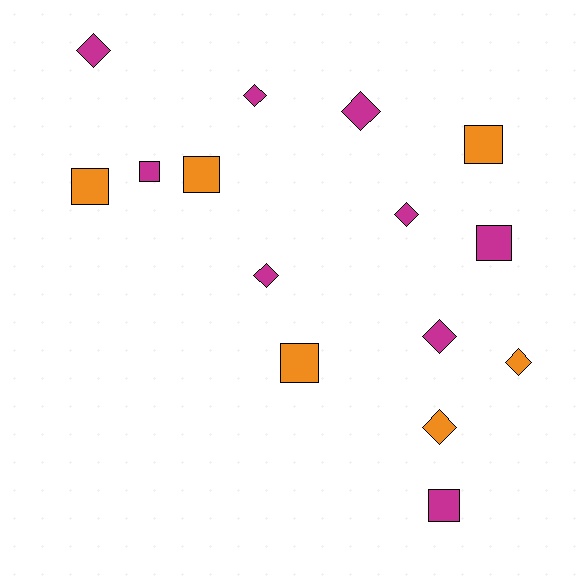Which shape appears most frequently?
Diamond, with 8 objects.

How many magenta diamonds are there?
There are 6 magenta diamonds.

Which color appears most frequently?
Magenta, with 9 objects.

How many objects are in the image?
There are 15 objects.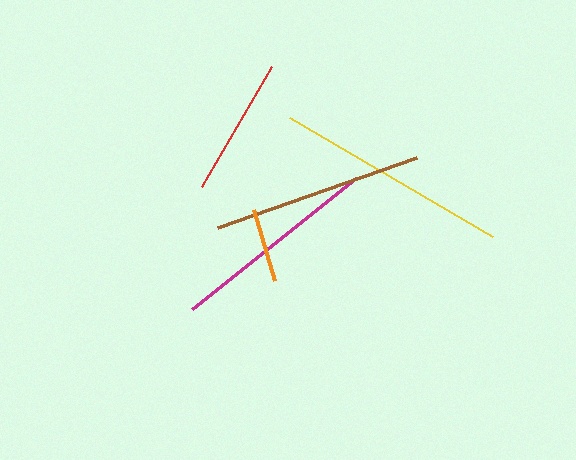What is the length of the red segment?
The red segment is approximately 139 pixels long.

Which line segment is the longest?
The yellow line is the longest at approximately 235 pixels.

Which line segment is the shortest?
The orange line is the shortest at approximately 74 pixels.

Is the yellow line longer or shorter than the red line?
The yellow line is longer than the red line.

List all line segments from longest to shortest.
From longest to shortest: yellow, brown, magenta, red, orange.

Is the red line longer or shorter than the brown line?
The brown line is longer than the red line.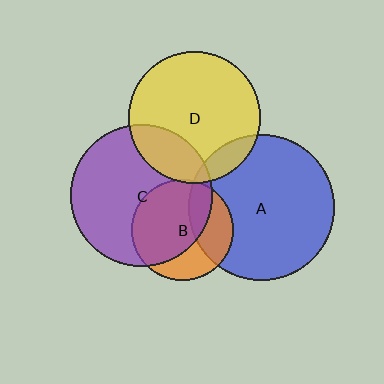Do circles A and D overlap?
Yes.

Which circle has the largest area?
Circle A (blue).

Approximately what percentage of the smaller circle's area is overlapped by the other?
Approximately 10%.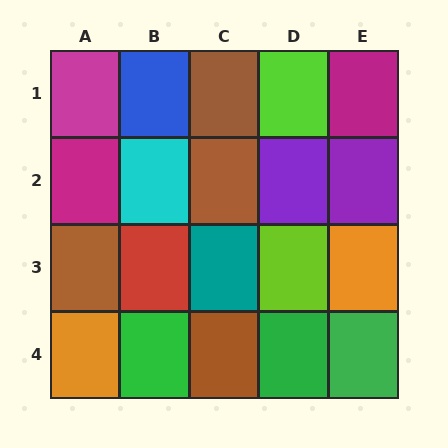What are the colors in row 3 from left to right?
Brown, red, teal, lime, orange.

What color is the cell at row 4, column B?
Green.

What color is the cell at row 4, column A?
Orange.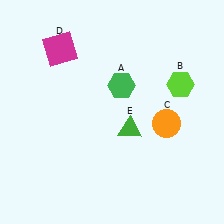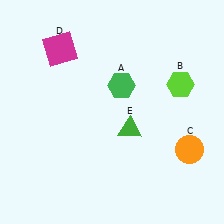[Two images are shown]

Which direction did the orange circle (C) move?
The orange circle (C) moved down.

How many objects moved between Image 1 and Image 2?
1 object moved between the two images.